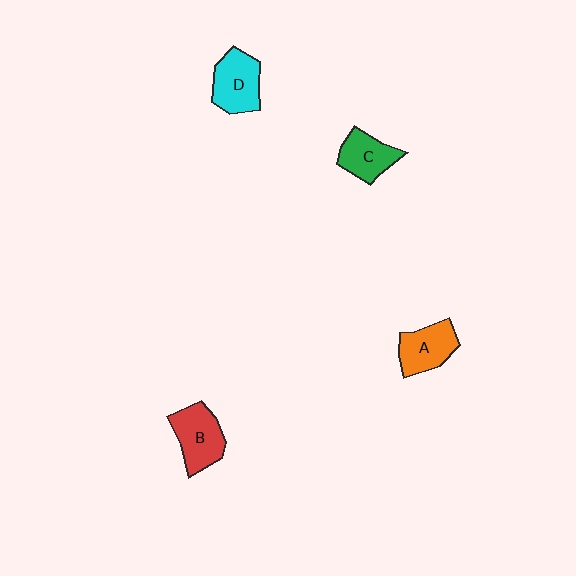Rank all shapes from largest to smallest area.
From largest to smallest: B (red), D (cyan), A (orange), C (green).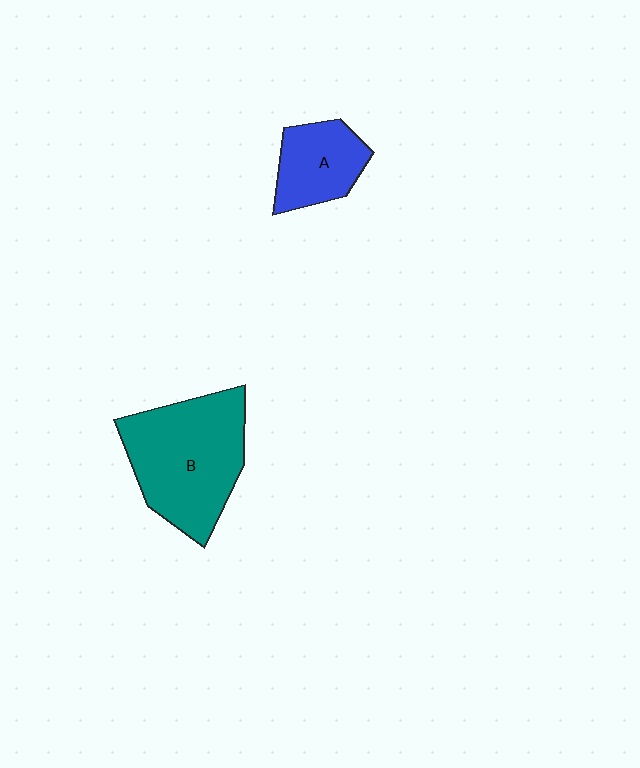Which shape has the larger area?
Shape B (teal).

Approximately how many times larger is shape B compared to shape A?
Approximately 2.0 times.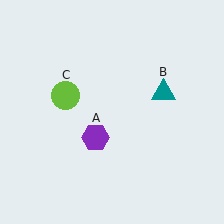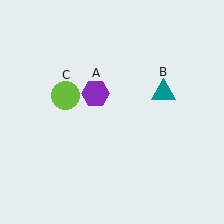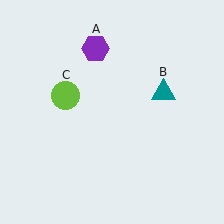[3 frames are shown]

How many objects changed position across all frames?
1 object changed position: purple hexagon (object A).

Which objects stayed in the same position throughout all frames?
Teal triangle (object B) and lime circle (object C) remained stationary.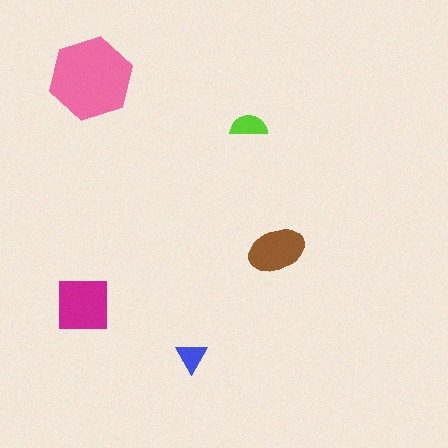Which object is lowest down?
The blue triangle is bottommost.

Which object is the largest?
The pink hexagon.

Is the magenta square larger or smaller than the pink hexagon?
Smaller.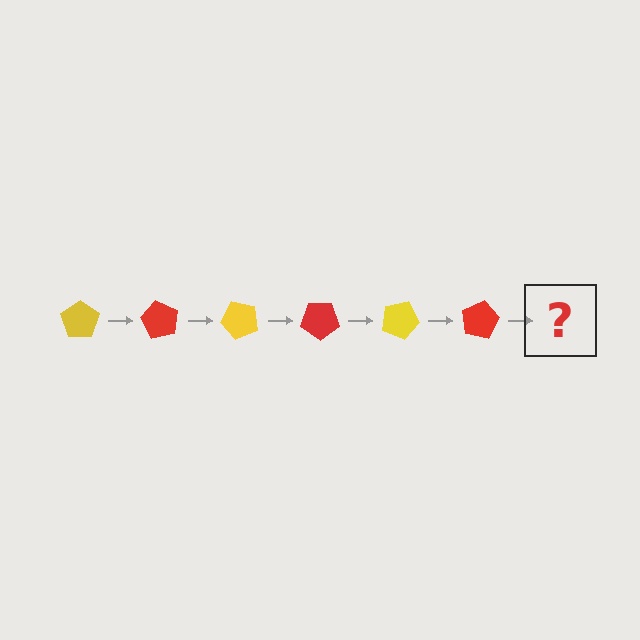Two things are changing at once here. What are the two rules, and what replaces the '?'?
The two rules are that it rotates 60 degrees each step and the color cycles through yellow and red. The '?' should be a yellow pentagon, rotated 360 degrees from the start.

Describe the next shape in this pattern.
It should be a yellow pentagon, rotated 360 degrees from the start.